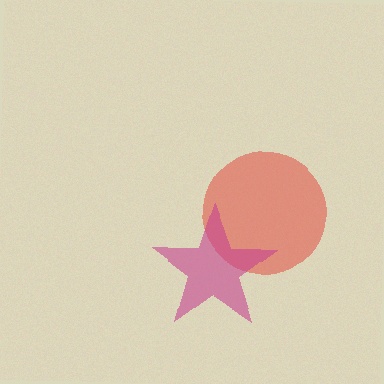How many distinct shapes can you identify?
There are 2 distinct shapes: a red circle, a magenta star.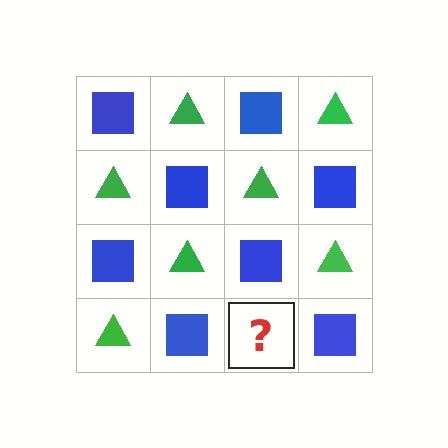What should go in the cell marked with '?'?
The missing cell should contain a green triangle.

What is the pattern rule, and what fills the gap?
The rule is that it alternates blue square and green triangle in a checkerboard pattern. The gap should be filled with a green triangle.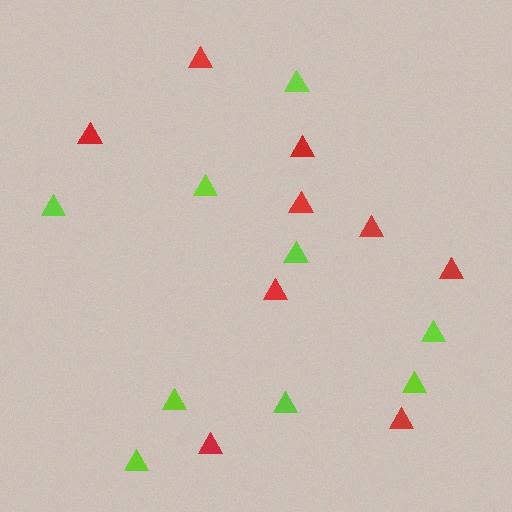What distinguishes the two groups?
There are 2 groups: one group of red triangles (9) and one group of lime triangles (9).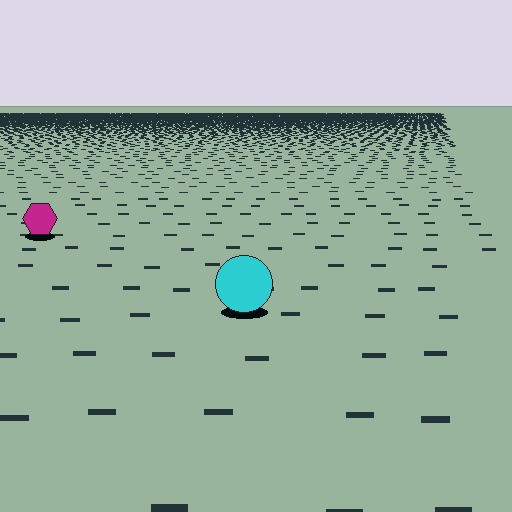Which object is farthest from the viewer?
The magenta hexagon is farthest from the viewer. It appears smaller and the ground texture around it is denser.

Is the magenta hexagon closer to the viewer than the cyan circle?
No. The cyan circle is closer — you can tell from the texture gradient: the ground texture is coarser near it.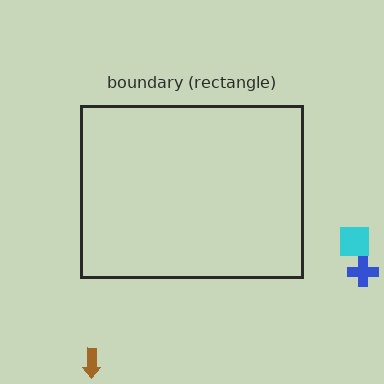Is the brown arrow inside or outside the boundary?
Outside.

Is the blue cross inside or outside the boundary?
Outside.